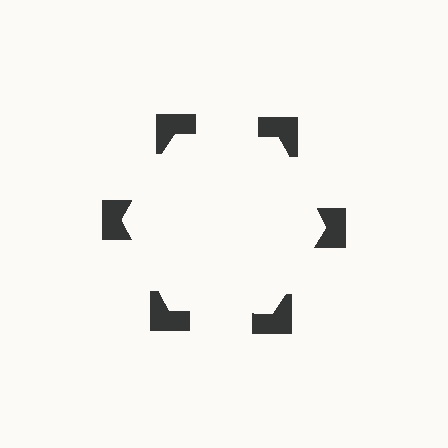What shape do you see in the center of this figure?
An illusory hexagon — its edges are inferred from the aligned wedge cuts in the notched squares, not physically drawn.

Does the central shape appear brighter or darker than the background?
It typically appears slightly brighter than the background, even though no actual brightness change is drawn.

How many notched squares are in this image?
There are 6 — one at each vertex of the illusory hexagon.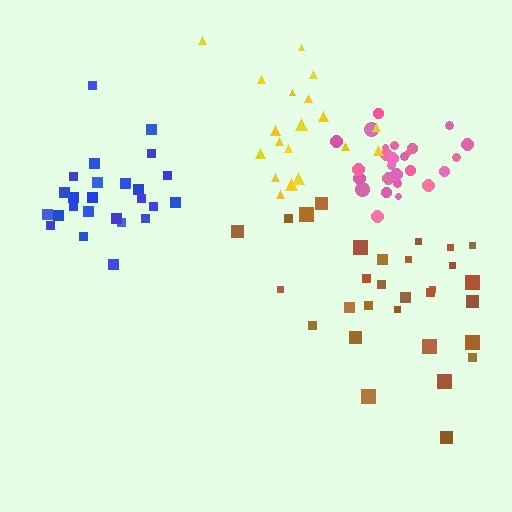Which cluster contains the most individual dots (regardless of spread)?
Brown (30).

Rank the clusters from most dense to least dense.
pink, blue, yellow, brown.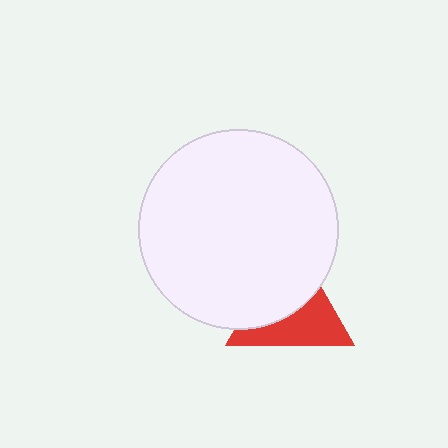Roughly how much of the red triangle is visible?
About half of it is visible (roughly 48%).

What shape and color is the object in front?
The object in front is a white circle.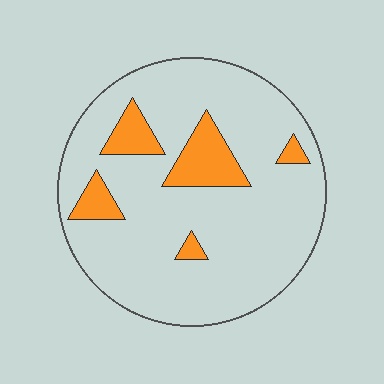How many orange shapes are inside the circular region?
5.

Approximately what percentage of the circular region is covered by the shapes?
Approximately 15%.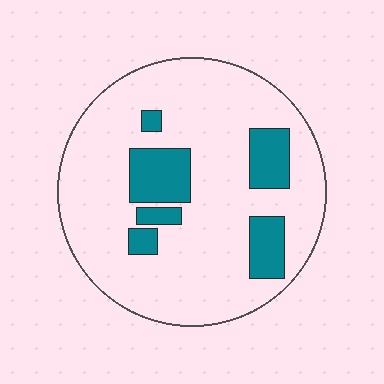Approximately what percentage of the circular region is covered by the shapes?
Approximately 20%.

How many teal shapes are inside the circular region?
6.